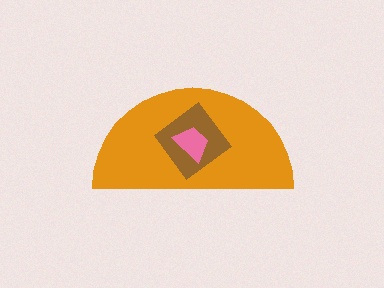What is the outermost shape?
The orange semicircle.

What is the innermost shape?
The pink trapezoid.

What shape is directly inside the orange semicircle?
The brown diamond.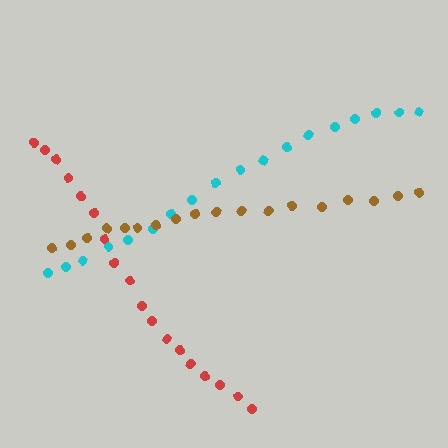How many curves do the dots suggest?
There are 3 distinct paths.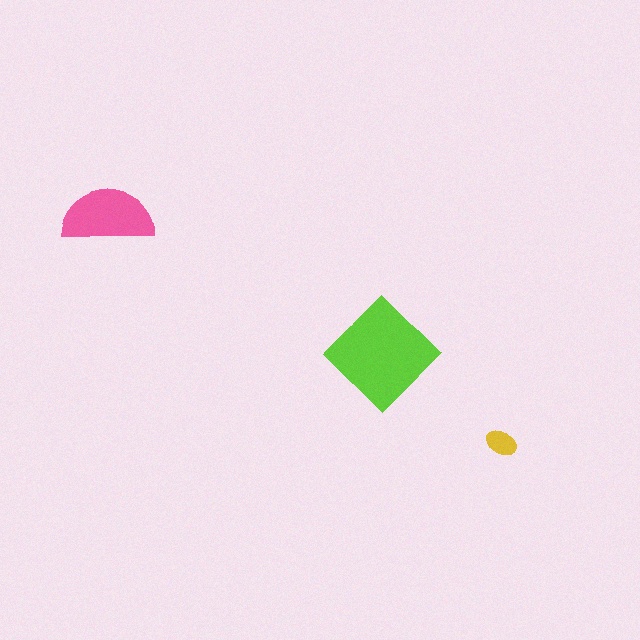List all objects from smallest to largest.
The yellow ellipse, the pink semicircle, the lime diamond.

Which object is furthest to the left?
The pink semicircle is leftmost.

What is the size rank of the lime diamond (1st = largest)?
1st.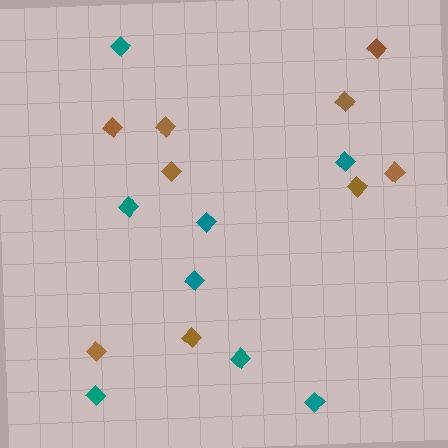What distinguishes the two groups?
There are 2 groups: one group of teal diamonds (8) and one group of brown diamonds (9).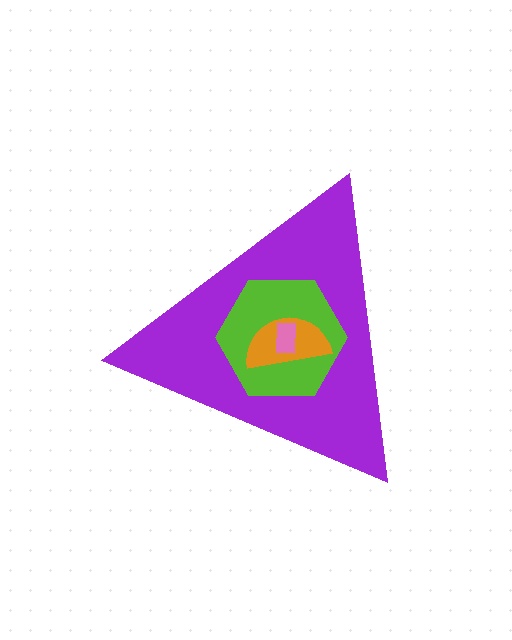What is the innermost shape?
The pink rectangle.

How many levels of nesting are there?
4.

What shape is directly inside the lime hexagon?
The orange semicircle.